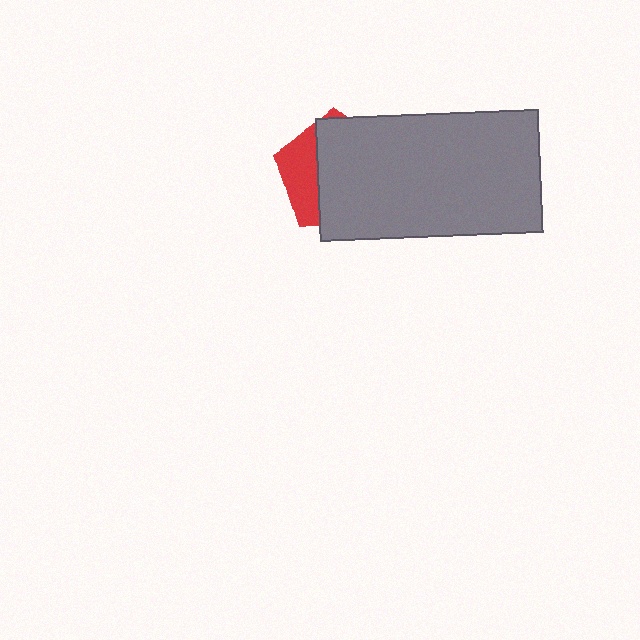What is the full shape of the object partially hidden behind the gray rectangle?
The partially hidden object is a red pentagon.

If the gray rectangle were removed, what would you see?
You would see the complete red pentagon.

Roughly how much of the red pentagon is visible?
A small part of it is visible (roughly 31%).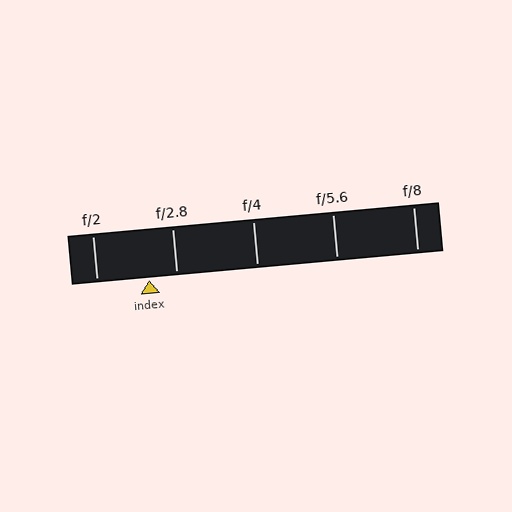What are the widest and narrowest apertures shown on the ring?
The widest aperture shown is f/2 and the narrowest is f/8.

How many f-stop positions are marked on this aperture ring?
There are 5 f-stop positions marked.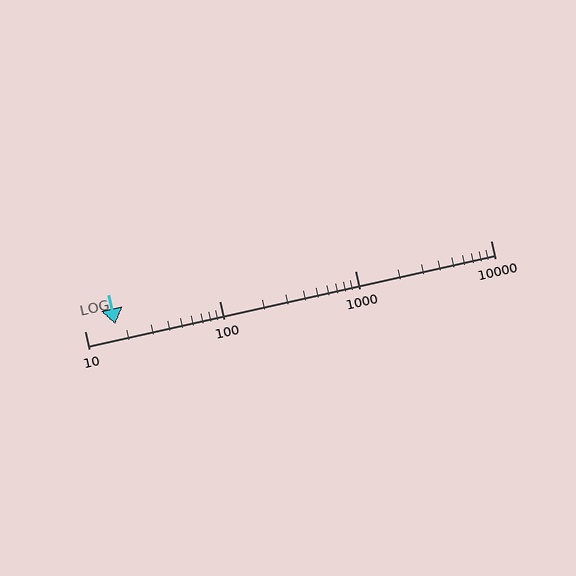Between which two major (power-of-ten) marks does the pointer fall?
The pointer is between 10 and 100.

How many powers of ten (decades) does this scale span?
The scale spans 3 decades, from 10 to 10000.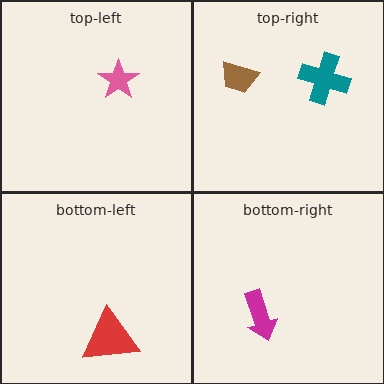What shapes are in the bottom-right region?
The magenta arrow.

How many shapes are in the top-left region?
1.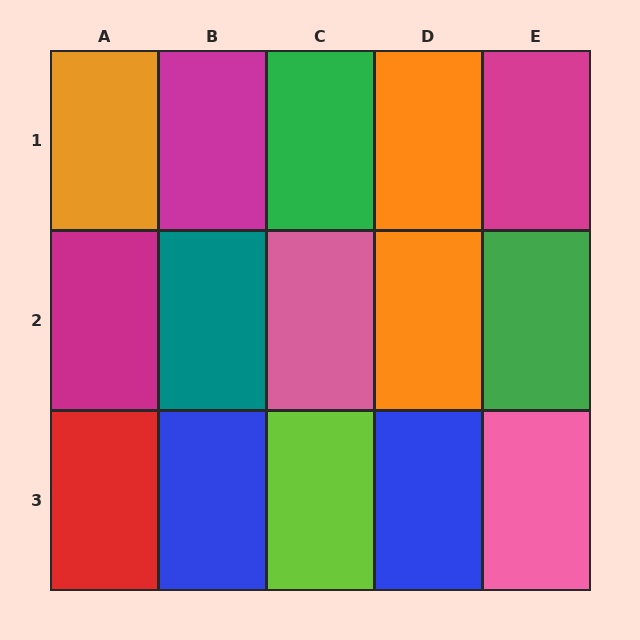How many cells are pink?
2 cells are pink.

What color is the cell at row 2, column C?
Pink.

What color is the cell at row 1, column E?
Magenta.